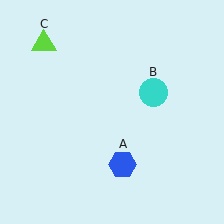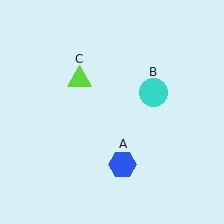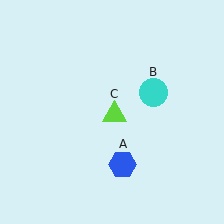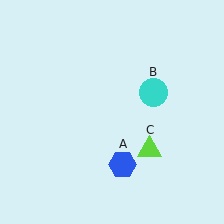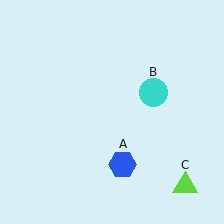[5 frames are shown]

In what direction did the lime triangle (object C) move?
The lime triangle (object C) moved down and to the right.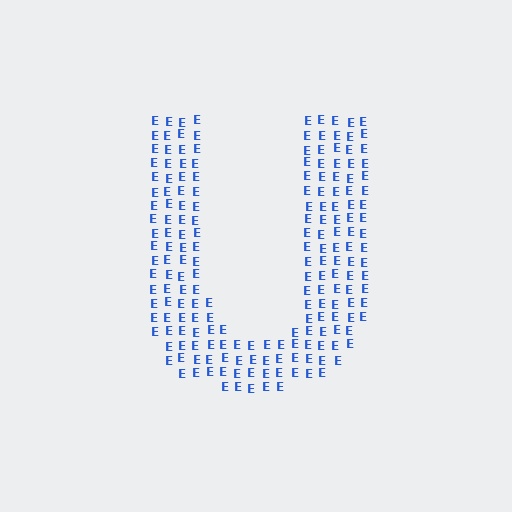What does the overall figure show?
The overall figure shows the letter U.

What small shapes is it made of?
It is made of small letter E's.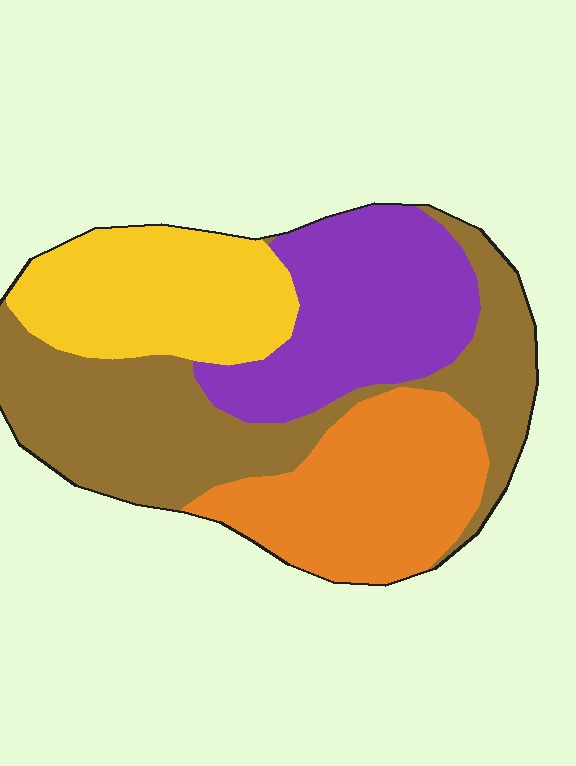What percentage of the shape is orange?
Orange takes up about one quarter (1/4) of the shape.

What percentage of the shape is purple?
Purple covers roughly 25% of the shape.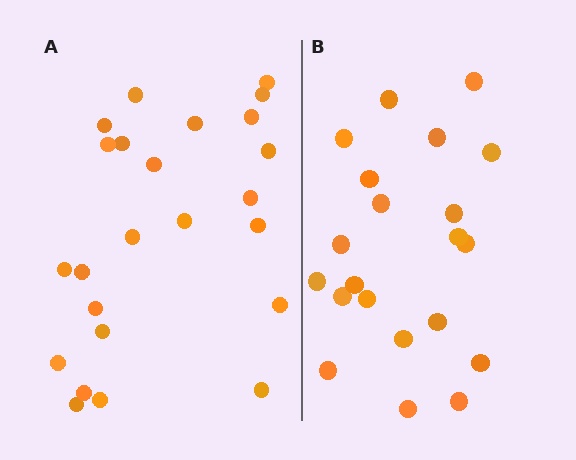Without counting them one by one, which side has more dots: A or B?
Region A (the left region) has more dots.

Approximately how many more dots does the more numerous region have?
Region A has just a few more — roughly 2 or 3 more dots than region B.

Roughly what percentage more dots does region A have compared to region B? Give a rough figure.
About 15% more.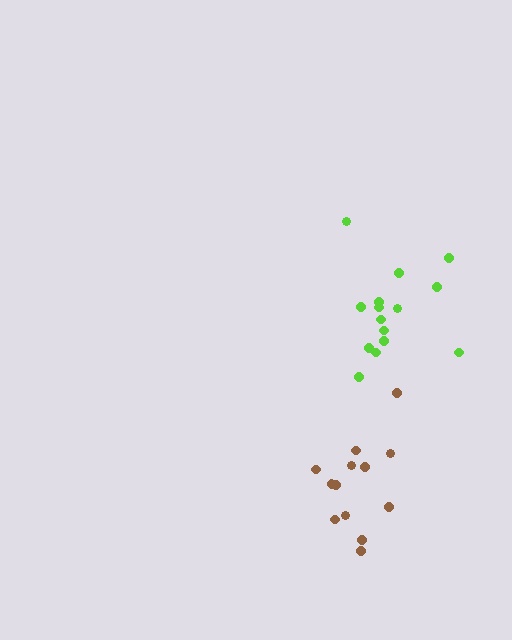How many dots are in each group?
Group 1: 15 dots, Group 2: 13 dots (28 total).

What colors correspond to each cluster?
The clusters are colored: lime, brown.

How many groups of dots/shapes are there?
There are 2 groups.